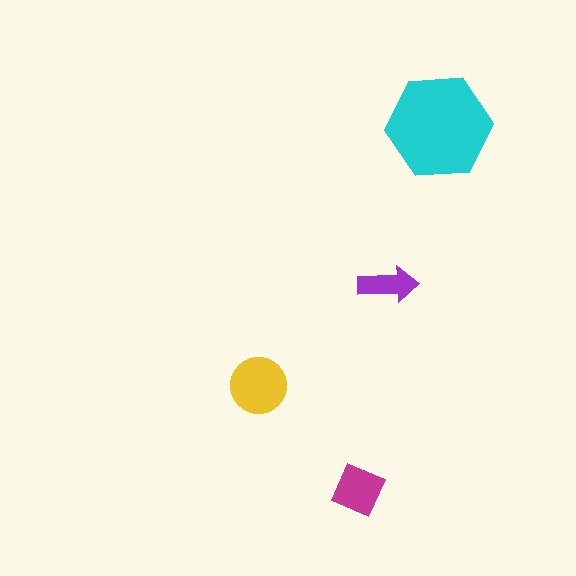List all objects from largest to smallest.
The cyan hexagon, the yellow circle, the magenta diamond, the purple arrow.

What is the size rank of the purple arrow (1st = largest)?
4th.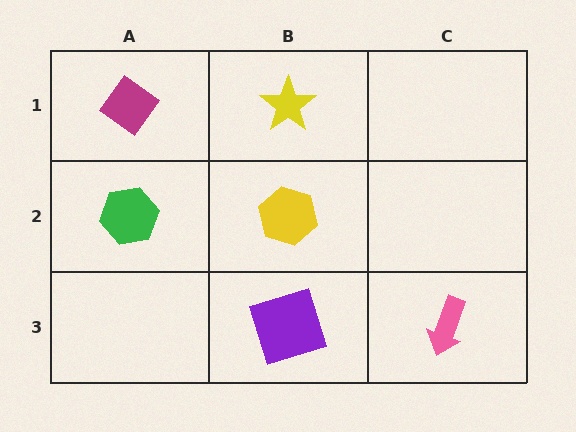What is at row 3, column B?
A purple square.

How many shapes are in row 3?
2 shapes.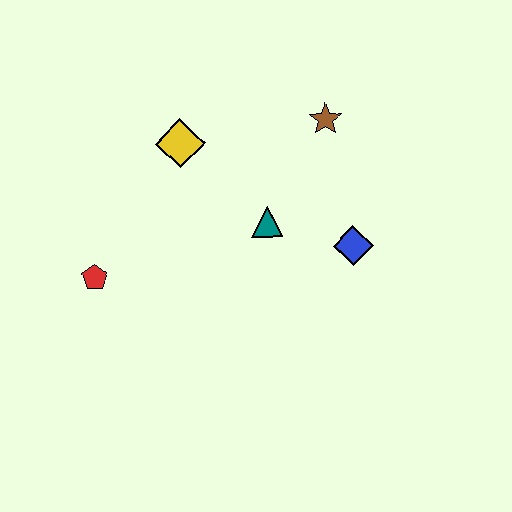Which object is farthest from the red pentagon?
The brown star is farthest from the red pentagon.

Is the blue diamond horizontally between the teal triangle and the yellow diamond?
No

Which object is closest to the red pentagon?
The yellow diamond is closest to the red pentagon.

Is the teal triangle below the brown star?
Yes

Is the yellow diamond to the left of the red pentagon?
No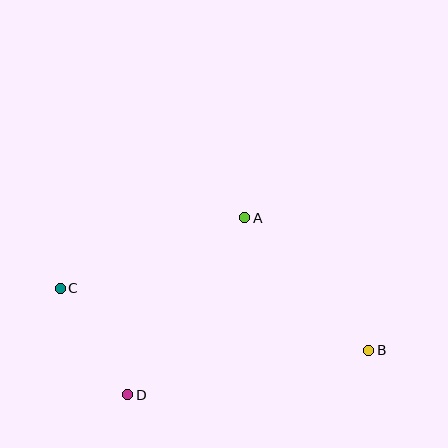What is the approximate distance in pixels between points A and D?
The distance between A and D is approximately 212 pixels.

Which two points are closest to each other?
Points C and D are closest to each other.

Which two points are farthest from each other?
Points B and C are farthest from each other.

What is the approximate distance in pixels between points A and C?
The distance between A and C is approximately 198 pixels.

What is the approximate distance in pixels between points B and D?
The distance between B and D is approximately 245 pixels.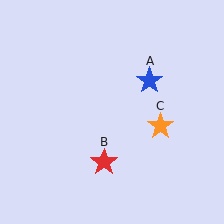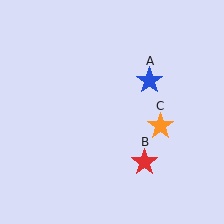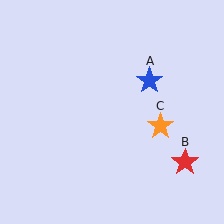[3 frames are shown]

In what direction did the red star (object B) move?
The red star (object B) moved right.